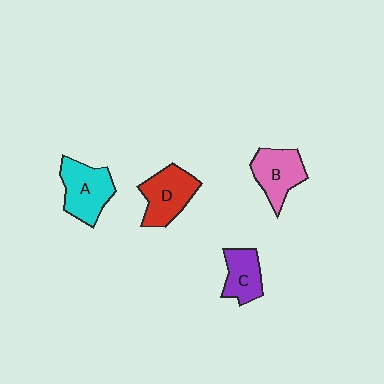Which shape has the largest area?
Shape A (cyan).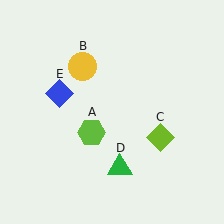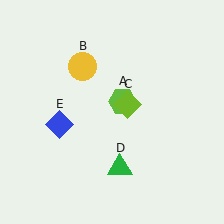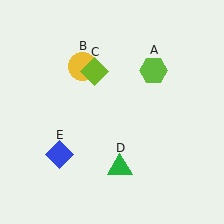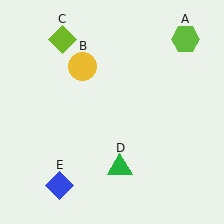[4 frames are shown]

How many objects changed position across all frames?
3 objects changed position: lime hexagon (object A), lime diamond (object C), blue diamond (object E).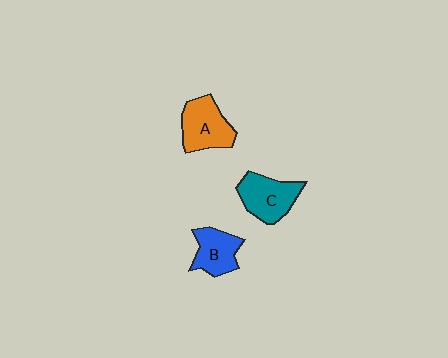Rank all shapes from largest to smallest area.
From largest to smallest: A (orange), C (teal), B (blue).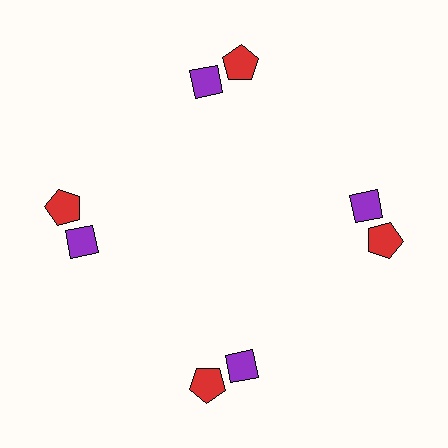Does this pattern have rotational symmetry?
Yes, this pattern has 4-fold rotational symmetry. It looks the same after rotating 90 degrees around the center.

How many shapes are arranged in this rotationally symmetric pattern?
There are 8 shapes, arranged in 4 groups of 2.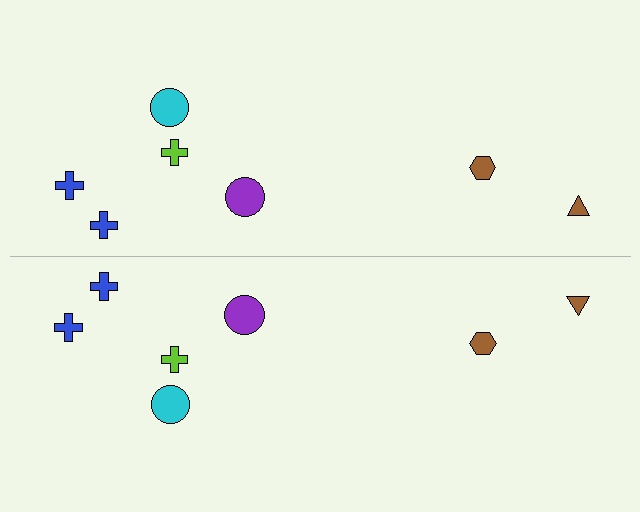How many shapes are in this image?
There are 14 shapes in this image.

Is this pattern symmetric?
Yes, this pattern has bilateral (reflection) symmetry.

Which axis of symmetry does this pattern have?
The pattern has a horizontal axis of symmetry running through the center of the image.